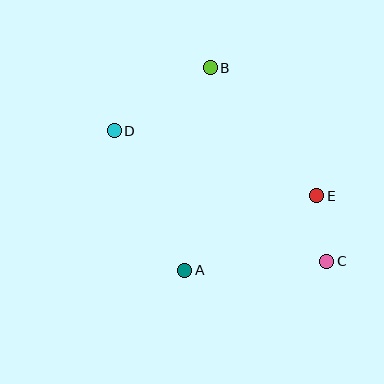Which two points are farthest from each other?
Points C and D are farthest from each other.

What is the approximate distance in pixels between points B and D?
The distance between B and D is approximately 115 pixels.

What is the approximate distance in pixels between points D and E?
The distance between D and E is approximately 212 pixels.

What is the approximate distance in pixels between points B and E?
The distance between B and E is approximately 166 pixels.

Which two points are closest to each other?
Points C and E are closest to each other.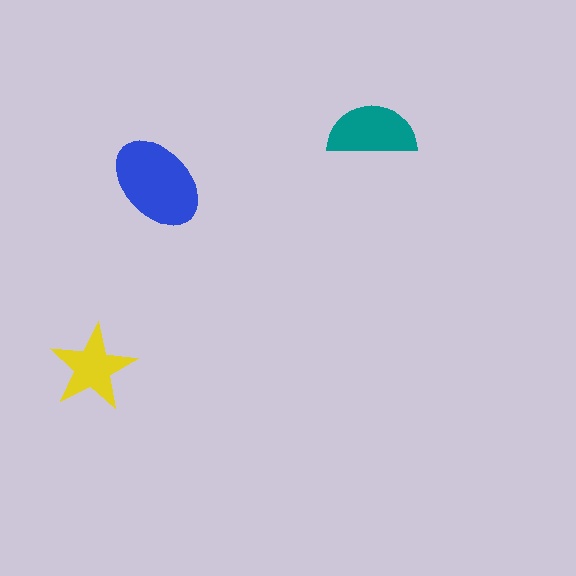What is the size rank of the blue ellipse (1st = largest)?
1st.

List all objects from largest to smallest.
The blue ellipse, the teal semicircle, the yellow star.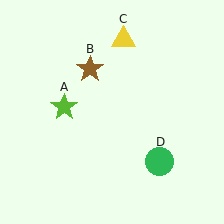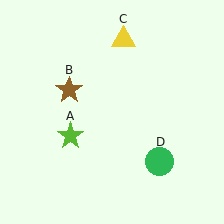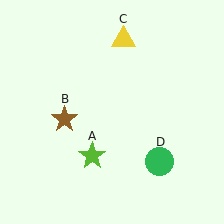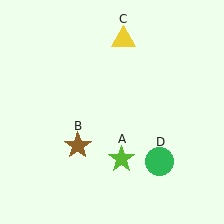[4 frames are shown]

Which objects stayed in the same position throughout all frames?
Yellow triangle (object C) and green circle (object D) remained stationary.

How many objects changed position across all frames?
2 objects changed position: lime star (object A), brown star (object B).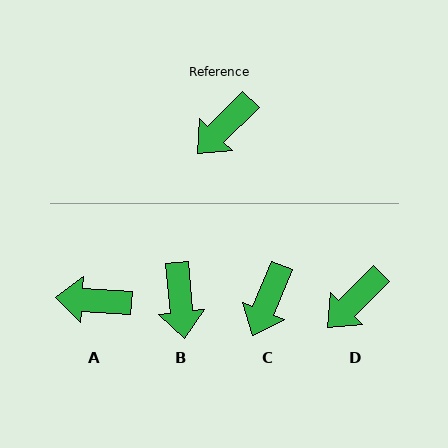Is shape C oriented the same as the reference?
No, it is off by about 23 degrees.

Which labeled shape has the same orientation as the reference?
D.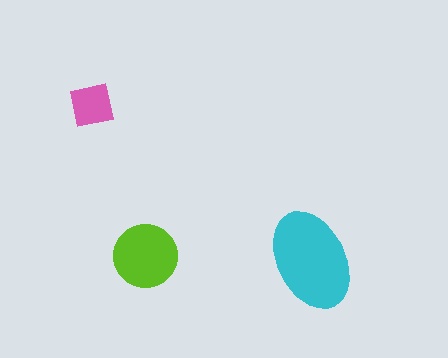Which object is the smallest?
The pink square.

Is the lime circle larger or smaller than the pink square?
Larger.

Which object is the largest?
The cyan ellipse.